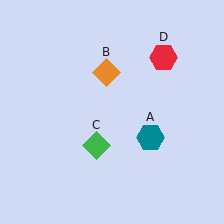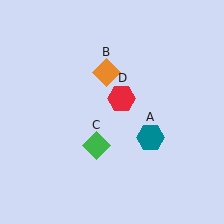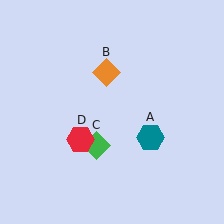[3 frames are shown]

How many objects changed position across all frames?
1 object changed position: red hexagon (object D).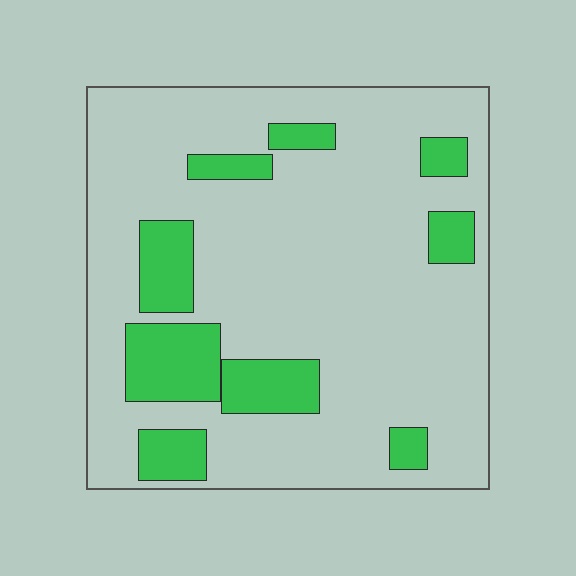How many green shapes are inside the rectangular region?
9.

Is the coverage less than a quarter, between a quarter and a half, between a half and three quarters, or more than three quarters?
Less than a quarter.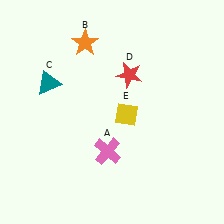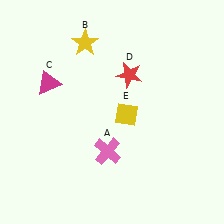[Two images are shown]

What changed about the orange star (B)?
In Image 1, B is orange. In Image 2, it changed to yellow.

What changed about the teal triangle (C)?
In Image 1, C is teal. In Image 2, it changed to magenta.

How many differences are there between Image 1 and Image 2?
There are 2 differences between the two images.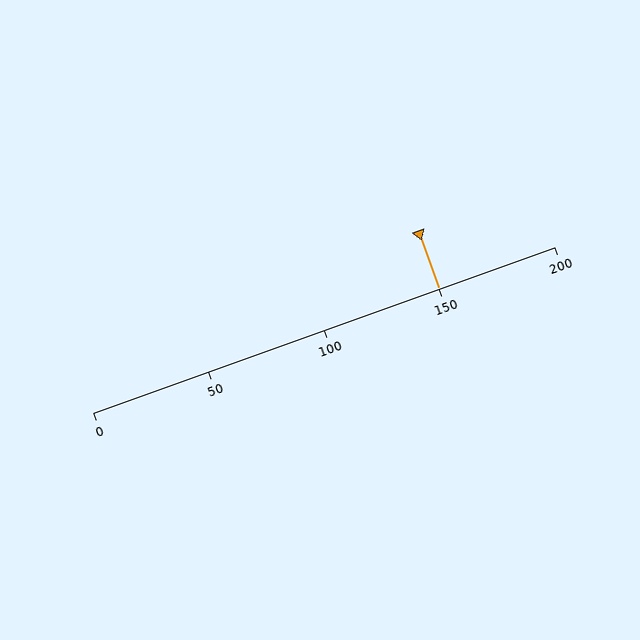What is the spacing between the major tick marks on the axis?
The major ticks are spaced 50 apart.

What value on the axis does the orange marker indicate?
The marker indicates approximately 150.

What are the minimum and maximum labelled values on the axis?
The axis runs from 0 to 200.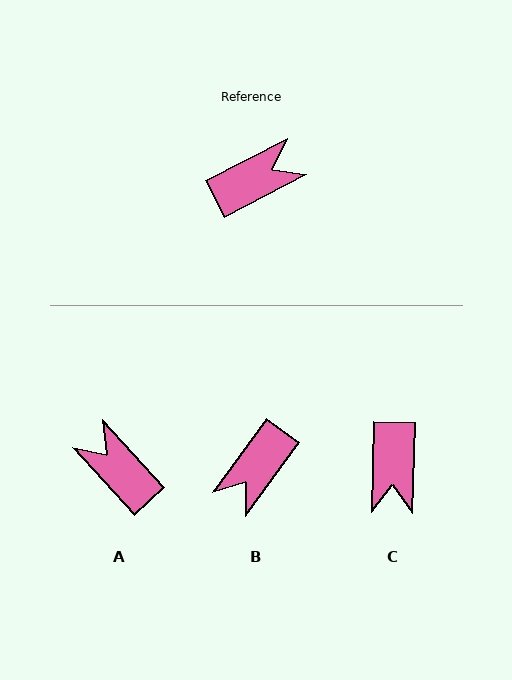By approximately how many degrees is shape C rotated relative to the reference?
Approximately 119 degrees clockwise.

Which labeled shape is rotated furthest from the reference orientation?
B, about 154 degrees away.